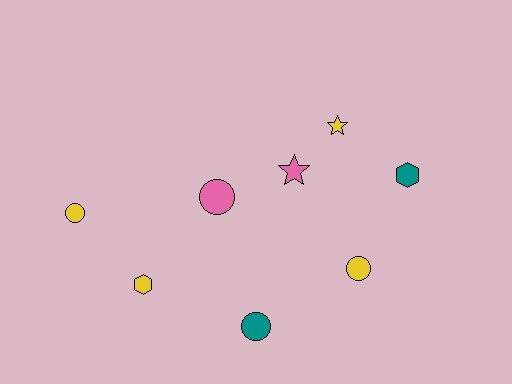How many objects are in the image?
There are 8 objects.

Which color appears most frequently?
Yellow, with 4 objects.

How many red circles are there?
There are no red circles.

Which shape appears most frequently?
Circle, with 4 objects.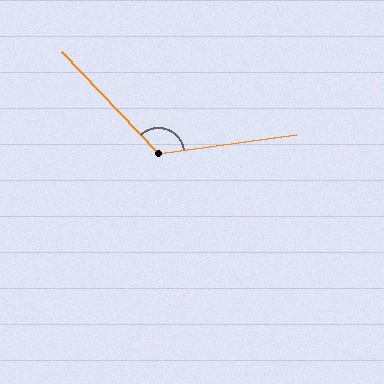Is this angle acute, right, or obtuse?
It is obtuse.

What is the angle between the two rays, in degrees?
Approximately 126 degrees.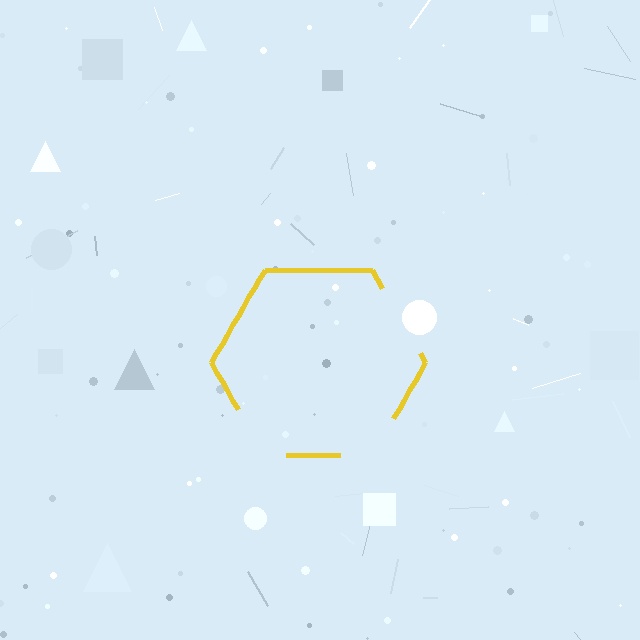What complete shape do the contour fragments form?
The contour fragments form a hexagon.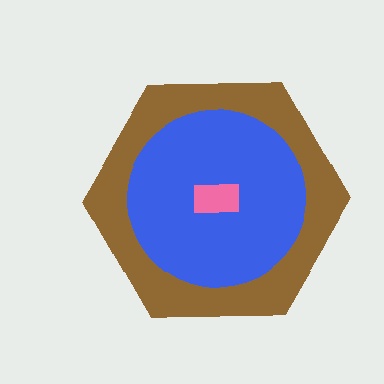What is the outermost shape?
The brown hexagon.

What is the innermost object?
The pink rectangle.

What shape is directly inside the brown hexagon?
The blue circle.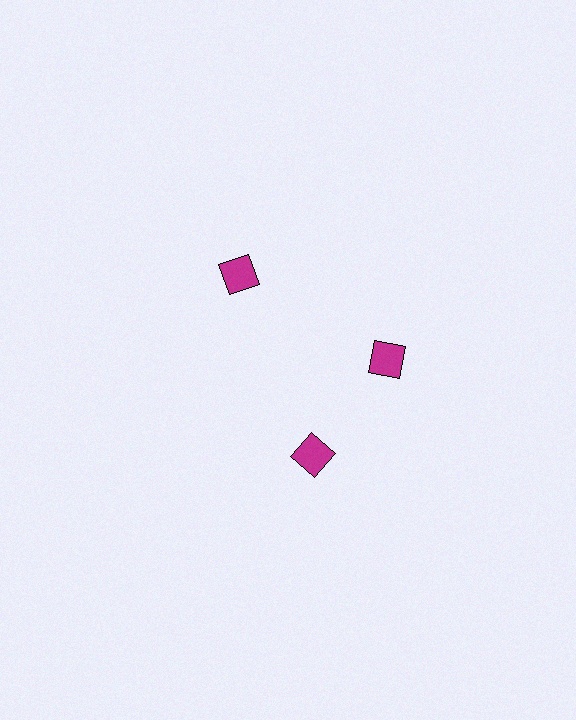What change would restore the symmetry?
The symmetry would be restored by rotating it back into even spacing with its neighbors so that all 3 squares sit at equal angles and equal distance from the center.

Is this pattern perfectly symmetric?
No. The 3 magenta squares are arranged in a ring, but one element near the 7 o'clock position is rotated out of alignment along the ring, breaking the 3-fold rotational symmetry.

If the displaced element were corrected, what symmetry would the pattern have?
It would have 3-fold rotational symmetry — the pattern would map onto itself every 120 degrees.